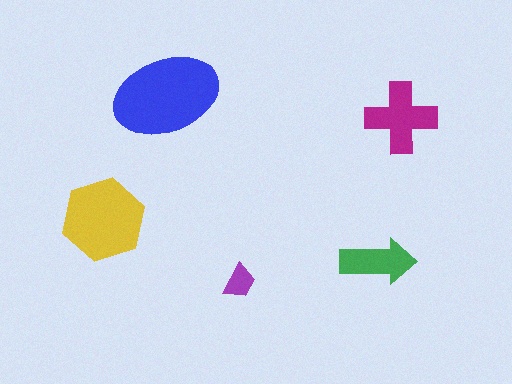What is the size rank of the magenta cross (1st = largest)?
3rd.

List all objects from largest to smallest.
The blue ellipse, the yellow hexagon, the magenta cross, the green arrow, the purple trapezoid.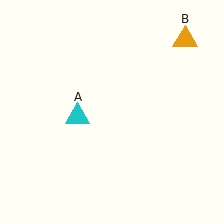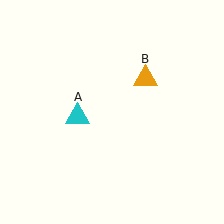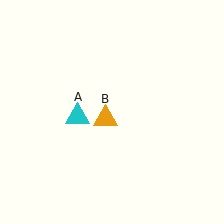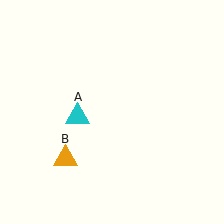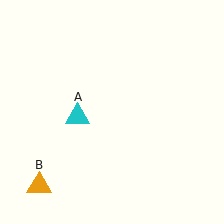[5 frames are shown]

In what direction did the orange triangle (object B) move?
The orange triangle (object B) moved down and to the left.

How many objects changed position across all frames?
1 object changed position: orange triangle (object B).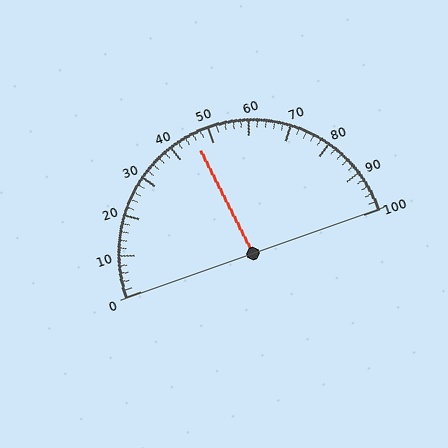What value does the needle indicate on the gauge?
The needle indicates approximately 46.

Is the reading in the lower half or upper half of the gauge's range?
The reading is in the lower half of the range (0 to 100).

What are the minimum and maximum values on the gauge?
The gauge ranges from 0 to 100.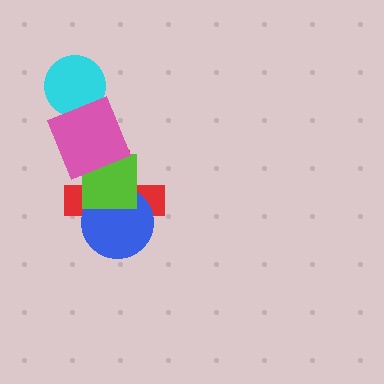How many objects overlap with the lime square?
3 objects overlap with the lime square.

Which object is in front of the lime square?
The pink diamond is in front of the lime square.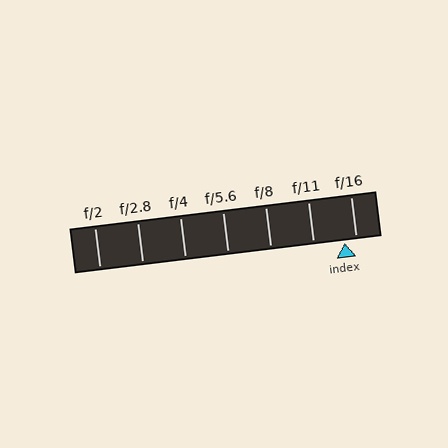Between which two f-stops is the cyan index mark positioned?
The index mark is between f/11 and f/16.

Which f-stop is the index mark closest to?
The index mark is closest to f/16.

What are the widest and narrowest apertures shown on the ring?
The widest aperture shown is f/2 and the narrowest is f/16.